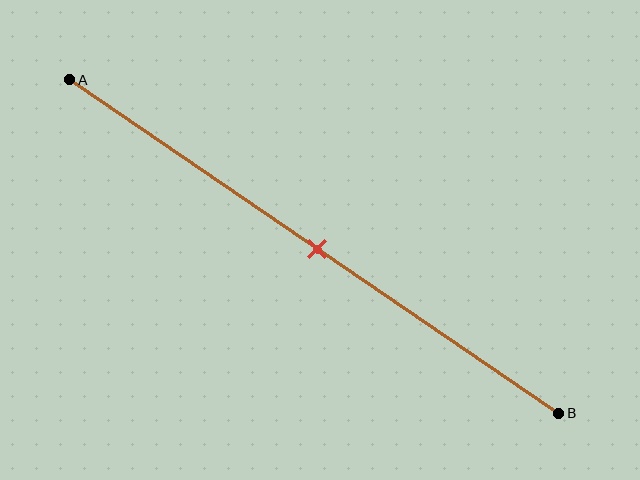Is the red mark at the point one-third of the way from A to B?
No, the mark is at about 50% from A, not at the 33% one-third point.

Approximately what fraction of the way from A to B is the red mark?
The red mark is approximately 50% of the way from A to B.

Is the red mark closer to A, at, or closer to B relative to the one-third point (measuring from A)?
The red mark is closer to point B than the one-third point of segment AB.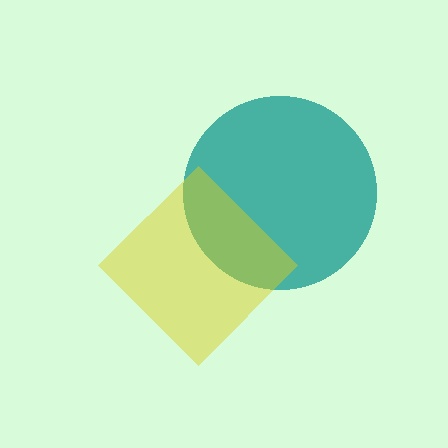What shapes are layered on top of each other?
The layered shapes are: a teal circle, a yellow diamond.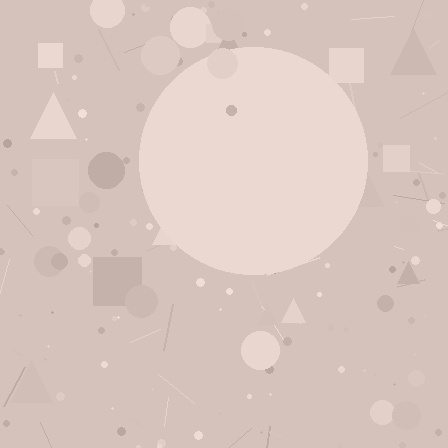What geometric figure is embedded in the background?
A circle is embedded in the background.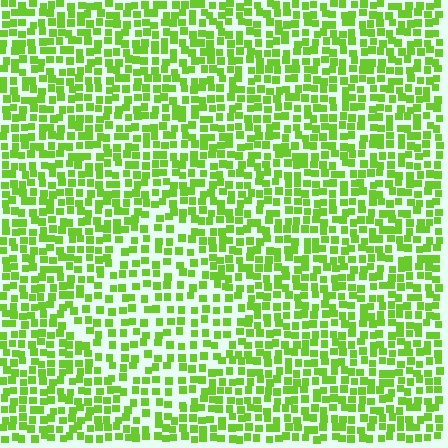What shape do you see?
I see a diamond.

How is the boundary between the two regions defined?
The boundary is defined by a change in element density (approximately 1.5x ratio). All elements are the same color, size, and shape.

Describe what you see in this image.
The image contains small lime elements arranged at two different densities. A diamond-shaped region is visible where the elements are less densely packed than the surrounding area.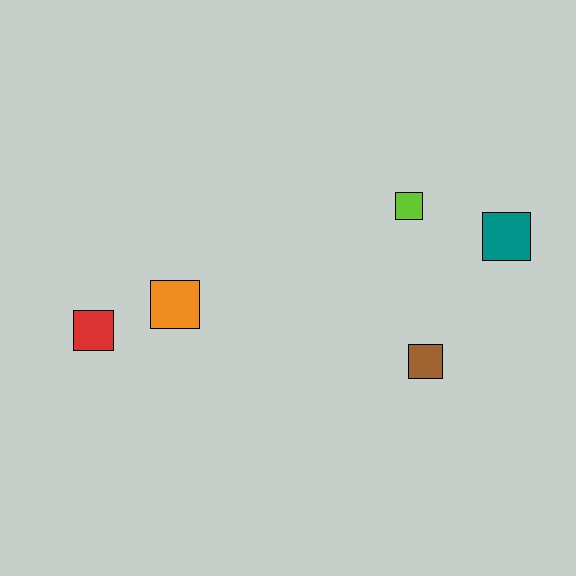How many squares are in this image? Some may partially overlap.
There are 5 squares.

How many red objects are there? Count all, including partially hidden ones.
There is 1 red object.